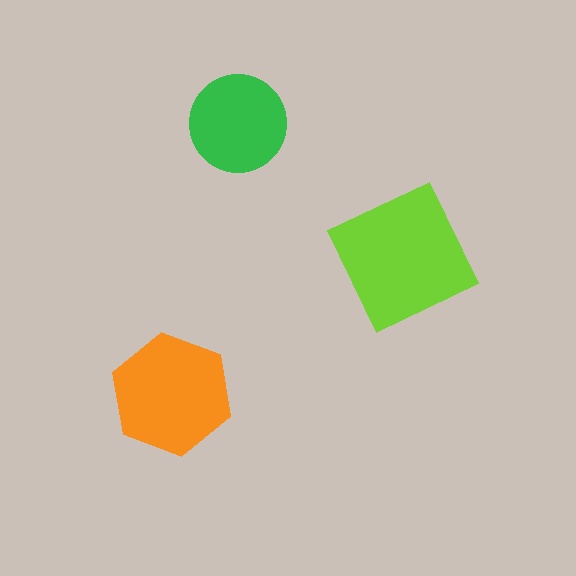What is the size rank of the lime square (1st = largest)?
1st.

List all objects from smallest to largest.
The green circle, the orange hexagon, the lime square.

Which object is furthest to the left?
The orange hexagon is leftmost.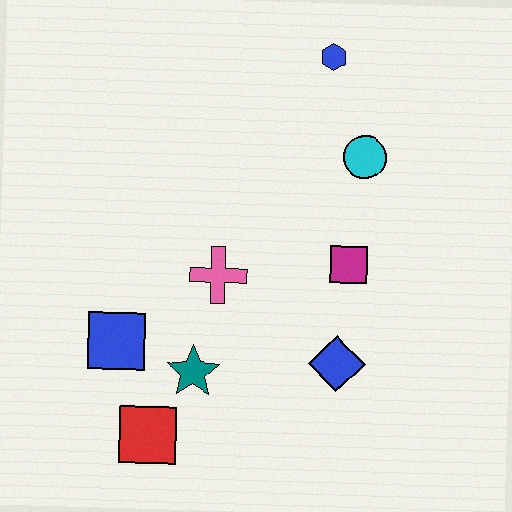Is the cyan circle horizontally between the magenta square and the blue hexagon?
No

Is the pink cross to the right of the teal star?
Yes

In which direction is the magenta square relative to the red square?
The magenta square is to the right of the red square.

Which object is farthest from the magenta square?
The red square is farthest from the magenta square.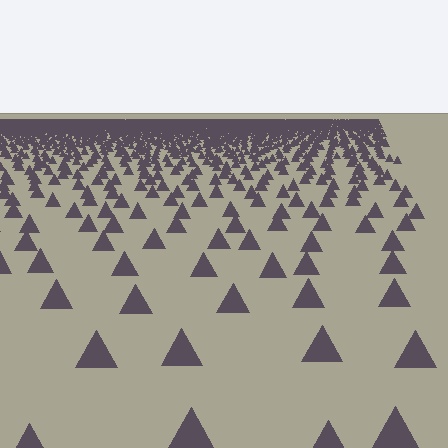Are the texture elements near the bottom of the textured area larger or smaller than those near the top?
Larger. Near the bottom, elements are closer to the viewer and appear at a bigger on-screen size.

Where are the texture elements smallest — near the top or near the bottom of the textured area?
Near the top.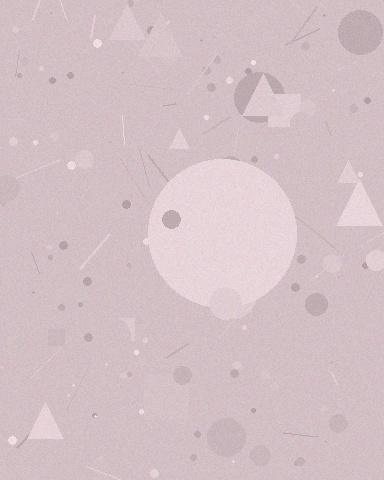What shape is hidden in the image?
A circle is hidden in the image.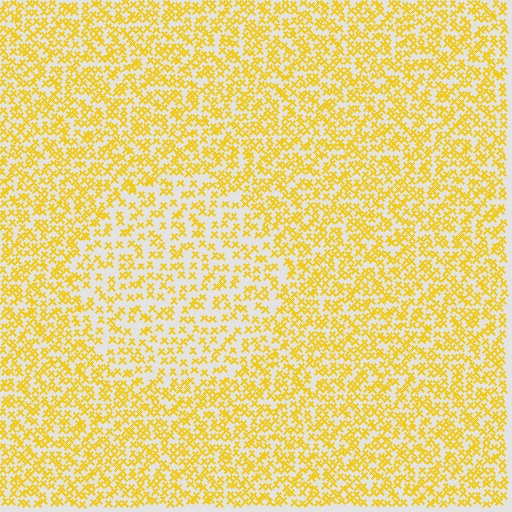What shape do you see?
I see a circle.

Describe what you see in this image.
The image contains small yellow elements arranged at two different densities. A circle-shaped region is visible where the elements are less densely packed than the surrounding area.